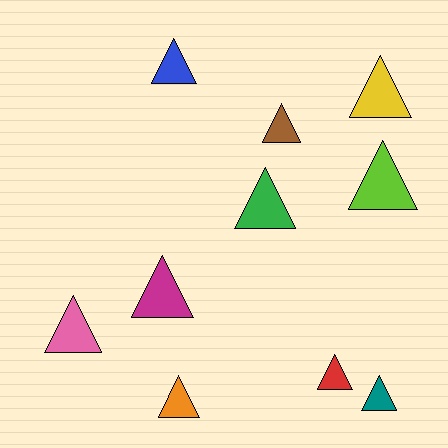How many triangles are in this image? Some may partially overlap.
There are 10 triangles.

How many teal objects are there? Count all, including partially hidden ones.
There is 1 teal object.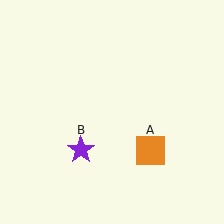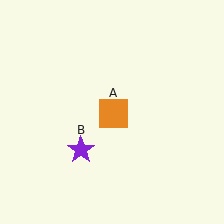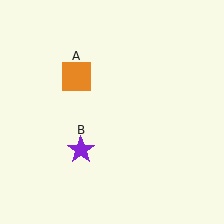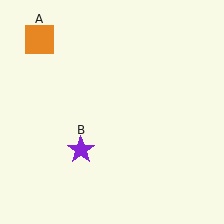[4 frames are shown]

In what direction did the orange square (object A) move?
The orange square (object A) moved up and to the left.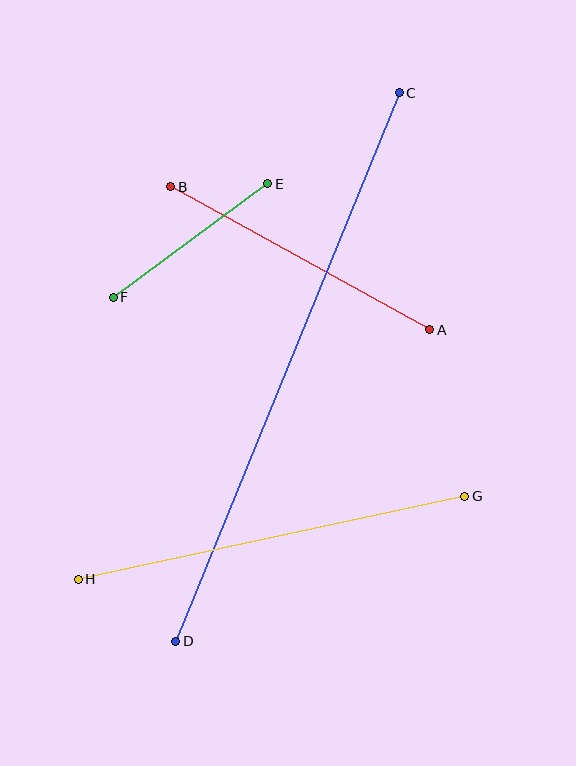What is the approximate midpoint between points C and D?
The midpoint is at approximately (288, 367) pixels.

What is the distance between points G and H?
The distance is approximately 395 pixels.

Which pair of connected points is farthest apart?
Points C and D are farthest apart.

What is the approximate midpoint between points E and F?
The midpoint is at approximately (190, 241) pixels.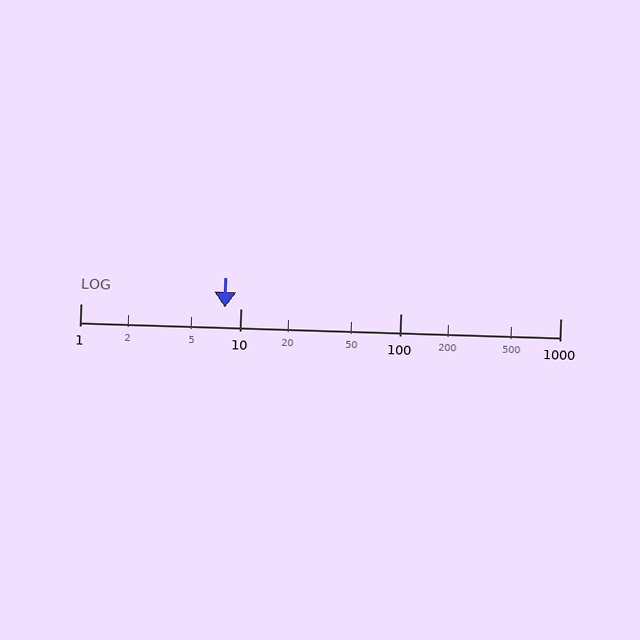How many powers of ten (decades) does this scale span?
The scale spans 3 decades, from 1 to 1000.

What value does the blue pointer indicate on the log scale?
The pointer indicates approximately 8.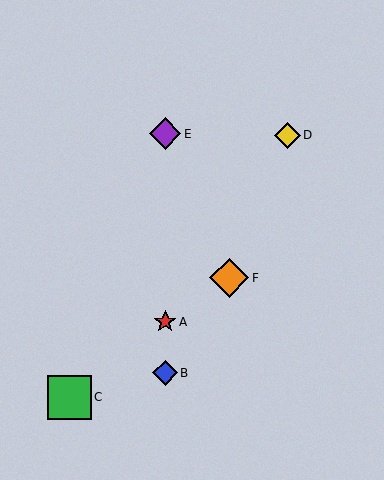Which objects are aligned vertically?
Objects A, B, E are aligned vertically.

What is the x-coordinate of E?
Object E is at x≈165.